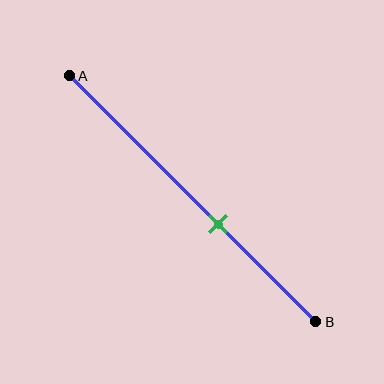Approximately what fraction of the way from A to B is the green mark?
The green mark is approximately 60% of the way from A to B.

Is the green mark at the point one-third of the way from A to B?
No, the mark is at about 60% from A, not at the 33% one-third point.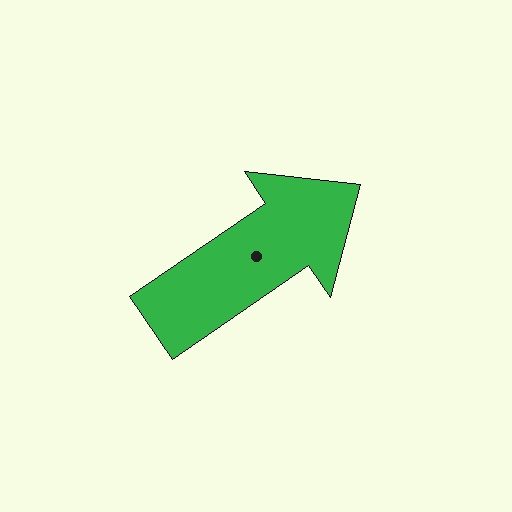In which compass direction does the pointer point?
Northeast.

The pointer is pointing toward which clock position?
Roughly 2 o'clock.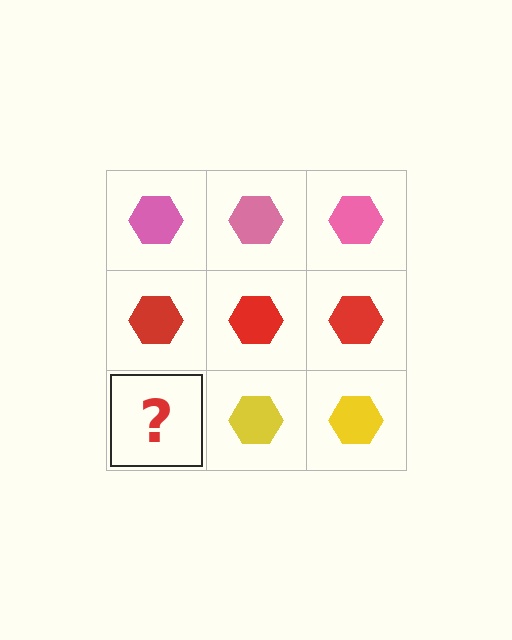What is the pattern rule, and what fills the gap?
The rule is that each row has a consistent color. The gap should be filled with a yellow hexagon.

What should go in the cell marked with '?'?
The missing cell should contain a yellow hexagon.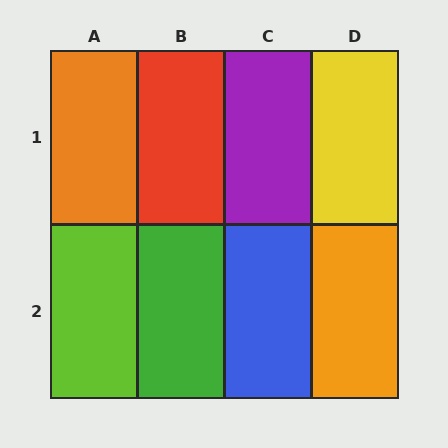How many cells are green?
1 cell is green.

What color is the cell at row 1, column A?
Orange.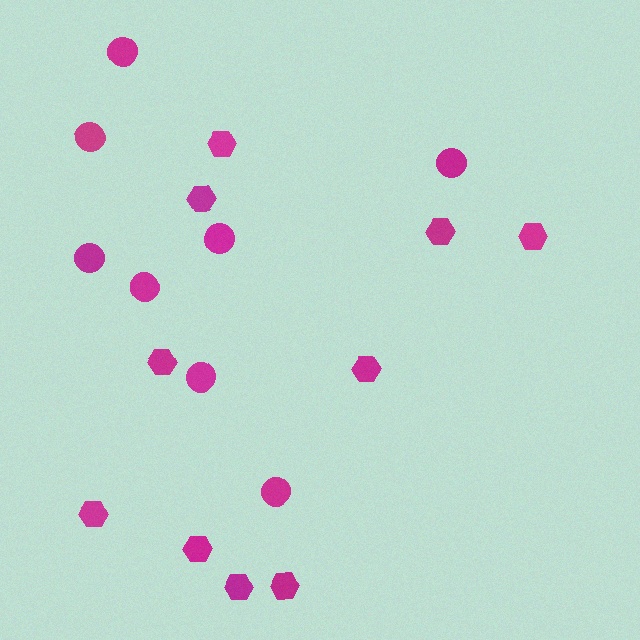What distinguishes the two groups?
There are 2 groups: one group of hexagons (10) and one group of circles (8).